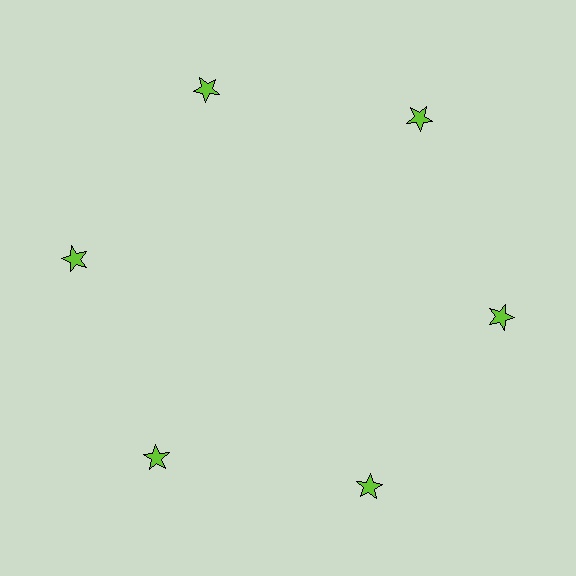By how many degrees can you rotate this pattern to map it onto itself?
The pattern maps onto itself every 60 degrees of rotation.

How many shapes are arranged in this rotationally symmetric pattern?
There are 6 shapes, arranged in 6 groups of 1.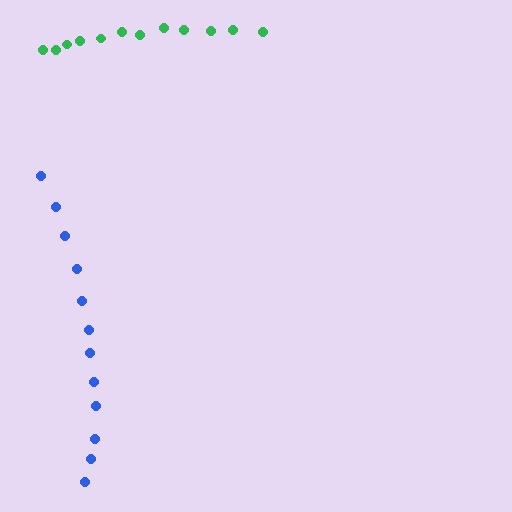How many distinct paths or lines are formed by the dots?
There are 2 distinct paths.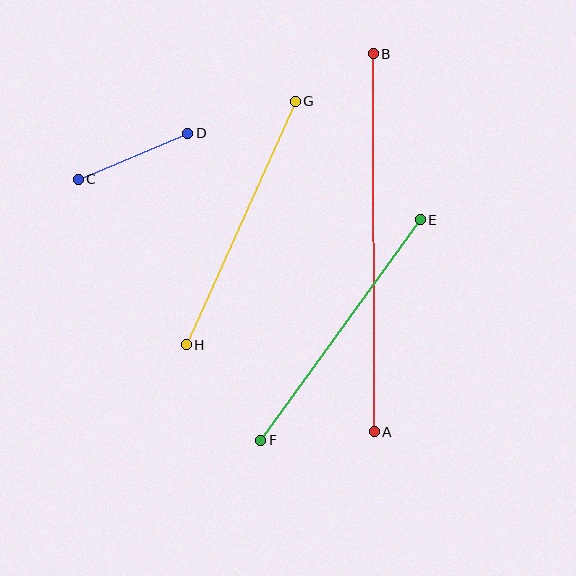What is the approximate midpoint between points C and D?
The midpoint is at approximately (133, 156) pixels.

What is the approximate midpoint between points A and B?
The midpoint is at approximately (374, 243) pixels.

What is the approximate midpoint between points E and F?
The midpoint is at approximately (340, 330) pixels.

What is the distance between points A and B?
The distance is approximately 378 pixels.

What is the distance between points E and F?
The distance is approximately 272 pixels.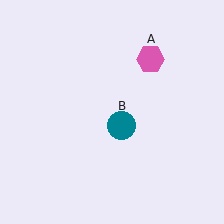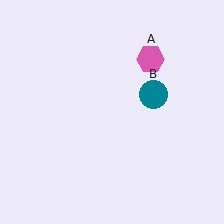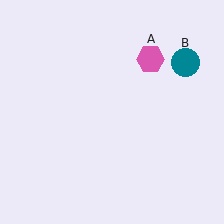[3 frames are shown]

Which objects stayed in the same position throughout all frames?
Pink hexagon (object A) remained stationary.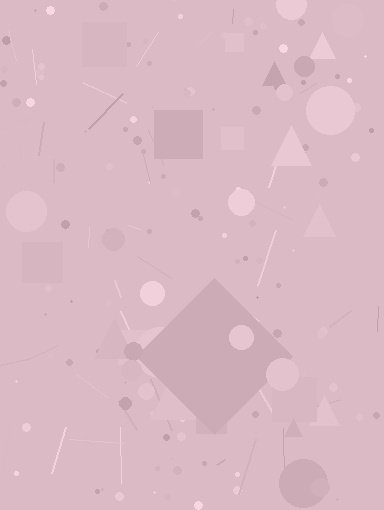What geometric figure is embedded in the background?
A diamond is embedded in the background.